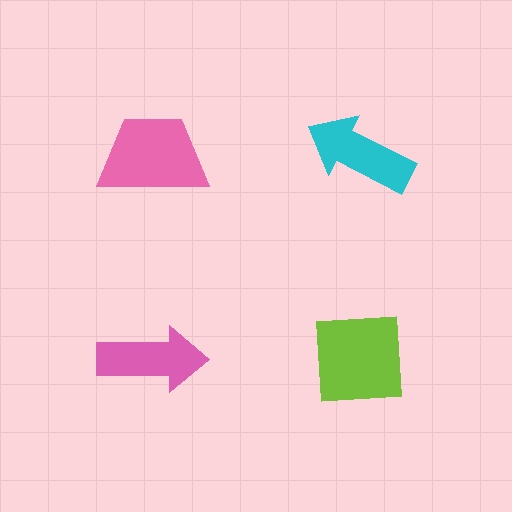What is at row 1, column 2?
A cyan arrow.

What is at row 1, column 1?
A pink trapezoid.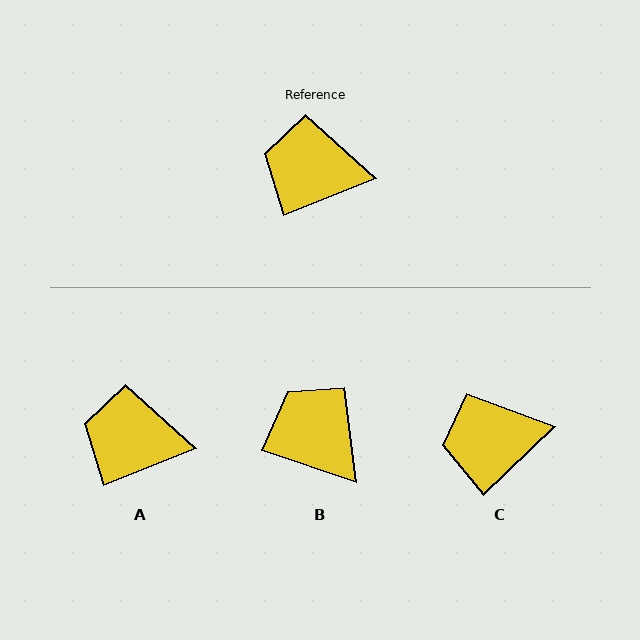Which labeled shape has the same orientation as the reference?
A.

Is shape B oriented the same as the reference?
No, it is off by about 41 degrees.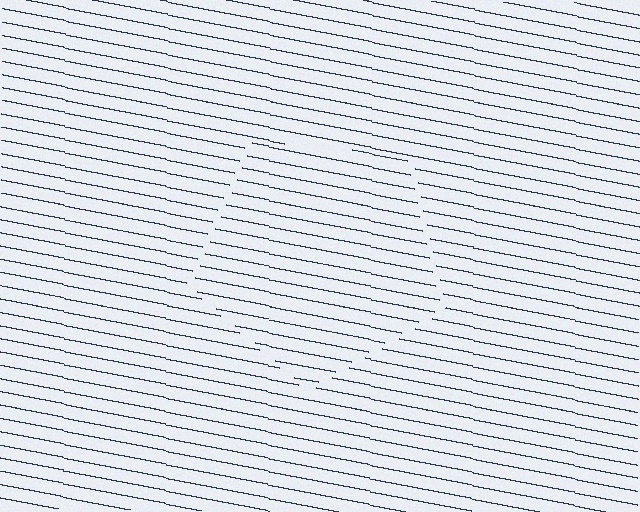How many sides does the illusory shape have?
5 sides — the line-ends trace a pentagon.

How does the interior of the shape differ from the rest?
The interior of the shape contains the same grating, shifted by half a period — the contour is defined by the phase discontinuity where line-ends from the inner and outer gratings abut.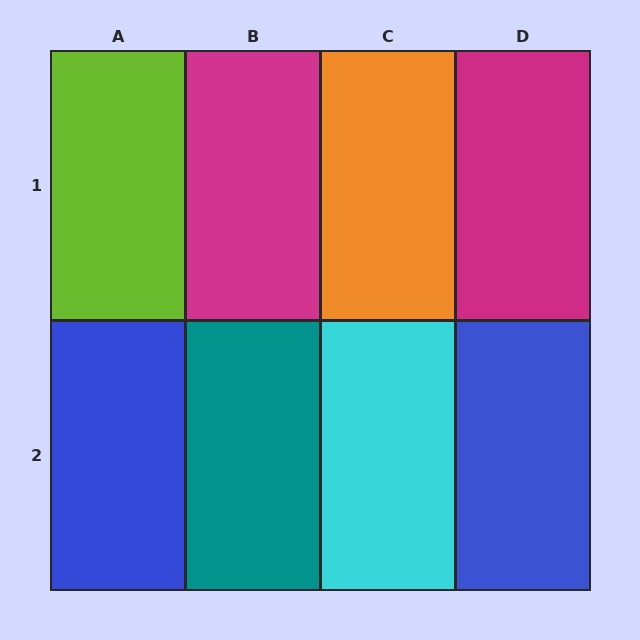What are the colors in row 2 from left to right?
Blue, teal, cyan, blue.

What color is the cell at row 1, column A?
Lime.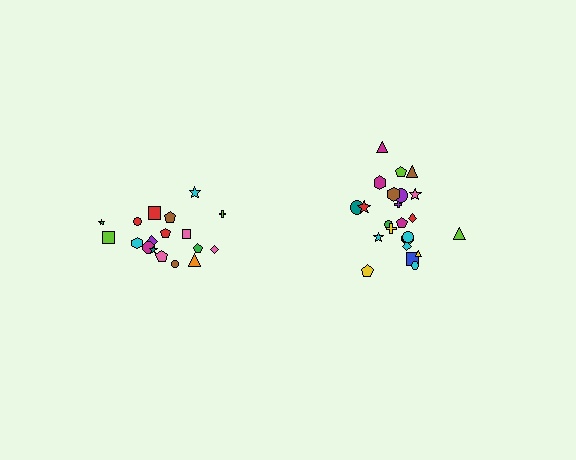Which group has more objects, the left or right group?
The right group.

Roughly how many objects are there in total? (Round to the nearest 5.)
Roughly 45 objects in total.